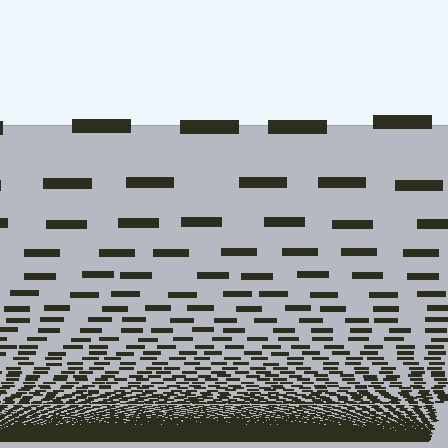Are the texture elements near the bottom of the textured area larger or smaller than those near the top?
Smaller. The gradient is inverted — elements near the bottom are smaller and denser.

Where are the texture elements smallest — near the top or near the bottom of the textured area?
Near the bottom.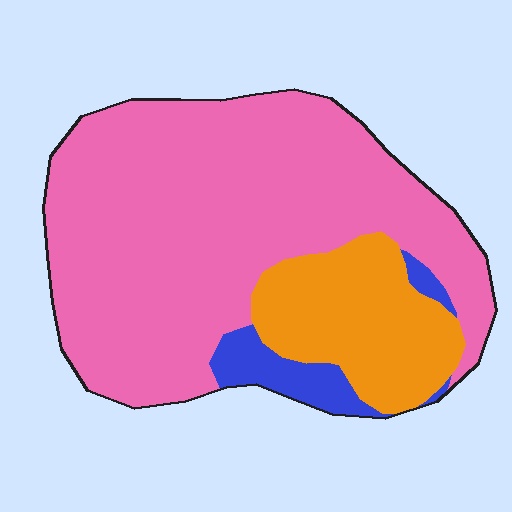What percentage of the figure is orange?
Orange covers 21% of the figure.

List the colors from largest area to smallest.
From largest to smallest: pink, orange, blue.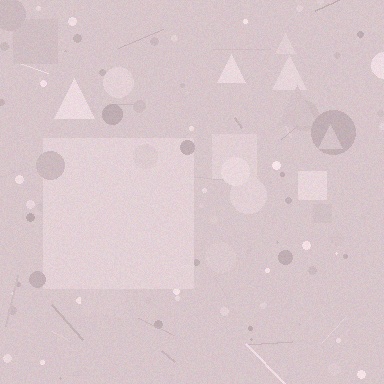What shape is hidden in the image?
A square is hidden in the image.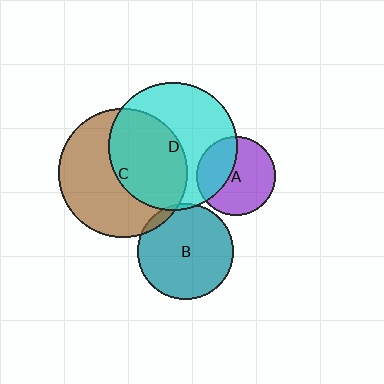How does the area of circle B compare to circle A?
Approximately 1.5 times.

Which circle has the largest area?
Circle C (brown).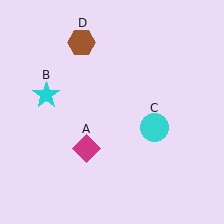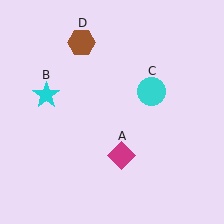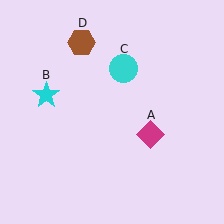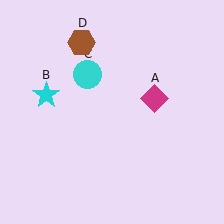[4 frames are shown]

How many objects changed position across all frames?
2 objects changed position: magenta diamond (object A), cyan circle (object C).